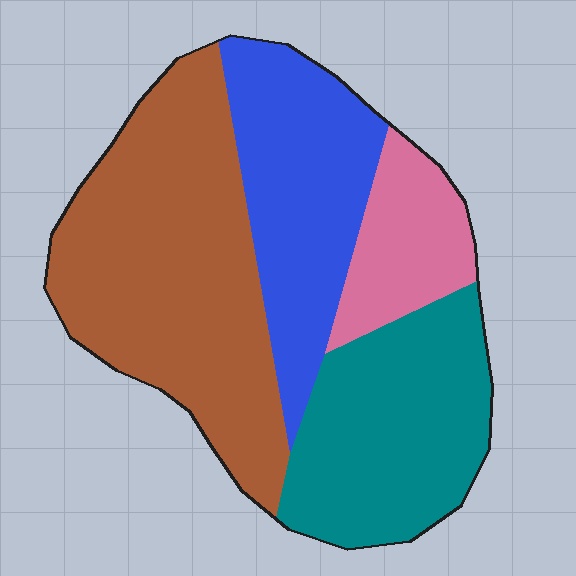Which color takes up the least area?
Pink, at roughly 10%.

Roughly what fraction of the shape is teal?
Teal covers roughly 25% of the shape.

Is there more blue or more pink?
Blue.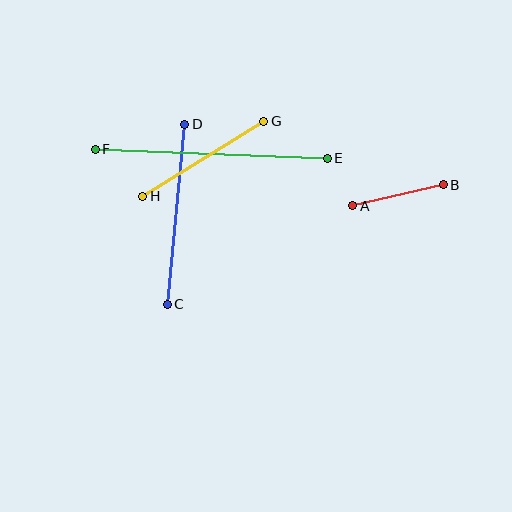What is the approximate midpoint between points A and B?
The midpoint is at approximately (398, 195) pixels.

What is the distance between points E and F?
The distance is approximately 232 pixels.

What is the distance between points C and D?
The distance is approximately 181 pixels.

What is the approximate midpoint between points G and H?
The midpoint is at approximately (203, 159) pixels.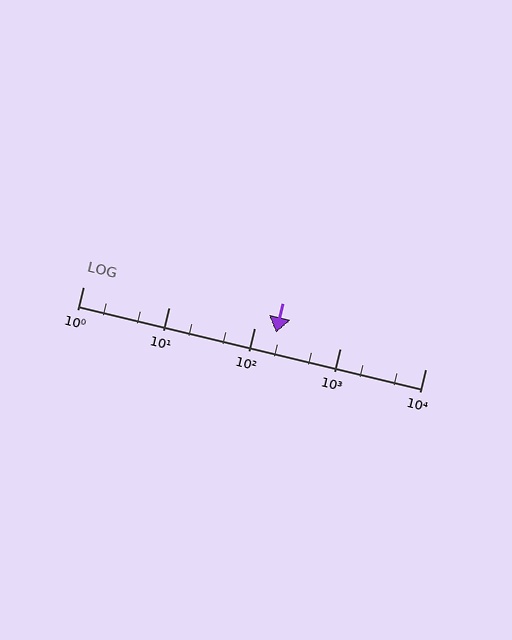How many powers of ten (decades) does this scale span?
The scale spans 4 decades, from 1 to 10000.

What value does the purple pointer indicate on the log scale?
The pointer indicates approximately 180.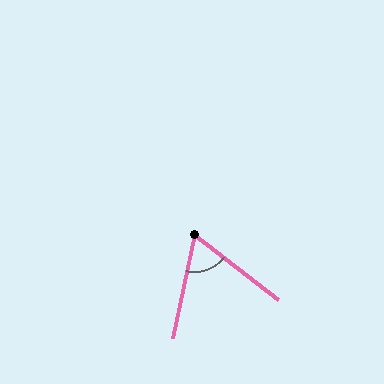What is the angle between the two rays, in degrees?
Approximately 64 degrees.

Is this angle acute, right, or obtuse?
It is acute.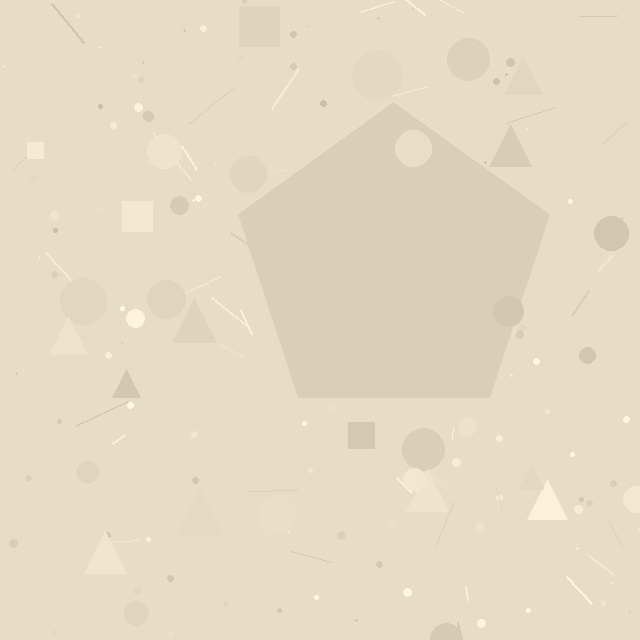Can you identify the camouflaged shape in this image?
The camouflaged shape is a pentagon.